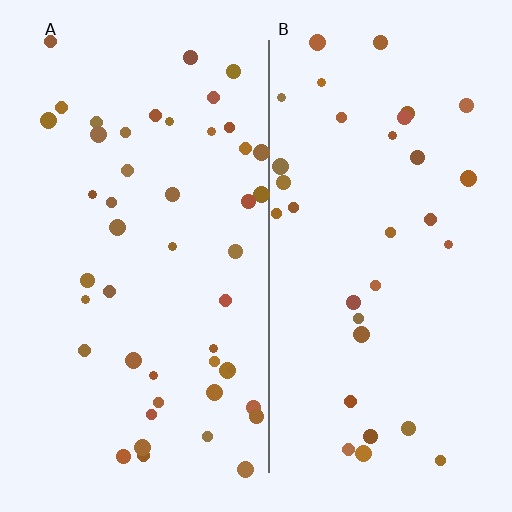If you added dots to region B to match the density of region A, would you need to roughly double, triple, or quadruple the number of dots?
Approximately double.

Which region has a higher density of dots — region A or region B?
A (the left).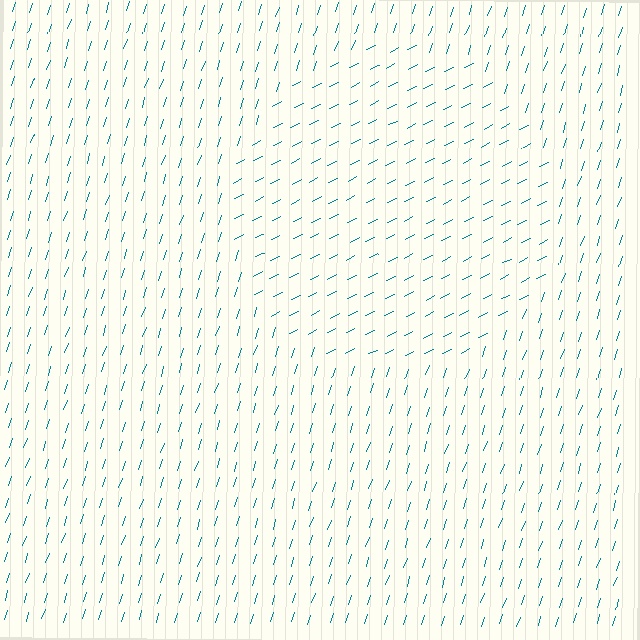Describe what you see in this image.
The image is filled with small teal line segments. A circle region in the image has lines oriented differently from the surrounding lines, creating a visible texture boundary.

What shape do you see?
I see a circle.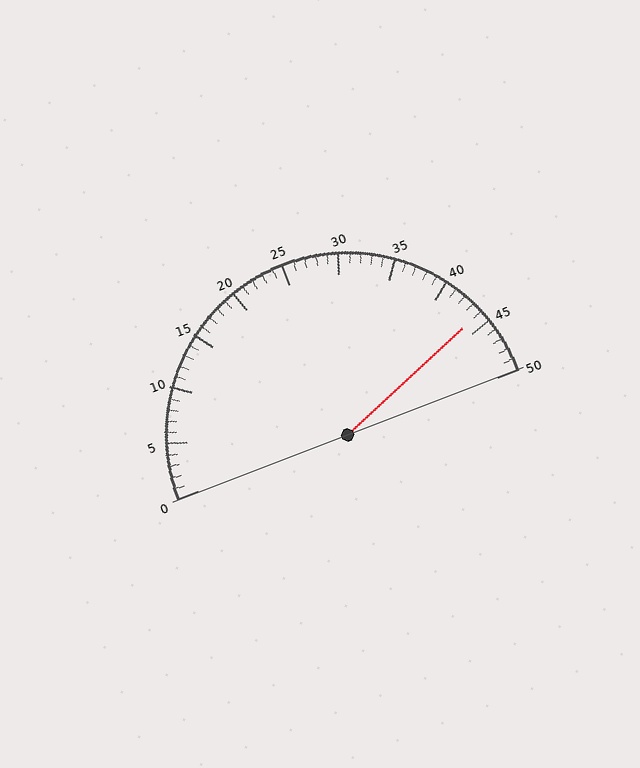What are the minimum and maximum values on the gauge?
The gauge ranges from 0 to 50.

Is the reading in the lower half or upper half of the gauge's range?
The reading is in the upper half of the range (0 to 50).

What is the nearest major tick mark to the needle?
The nearest major tick mark is 45.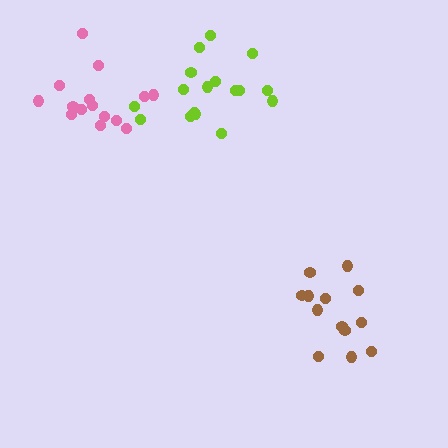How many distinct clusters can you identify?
There are 3 distinct clusters.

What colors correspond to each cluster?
The clusters are colored: lime, brown, pink.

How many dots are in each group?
Group 1: 17 dots, Group 2: 13 dots, Group 3: 15 dots (45 total).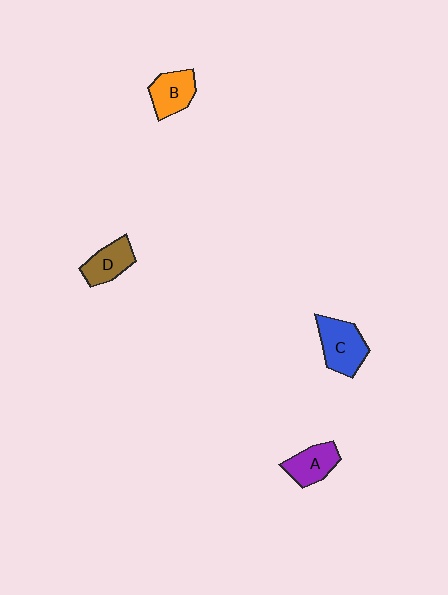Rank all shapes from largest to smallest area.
From largest to smallest: C (blue), B (orange), A (purple), D (brown).